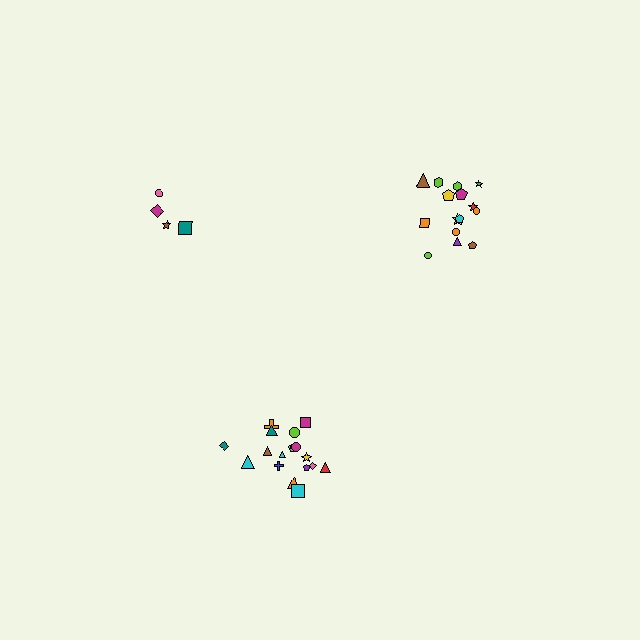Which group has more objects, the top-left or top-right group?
The top-right group.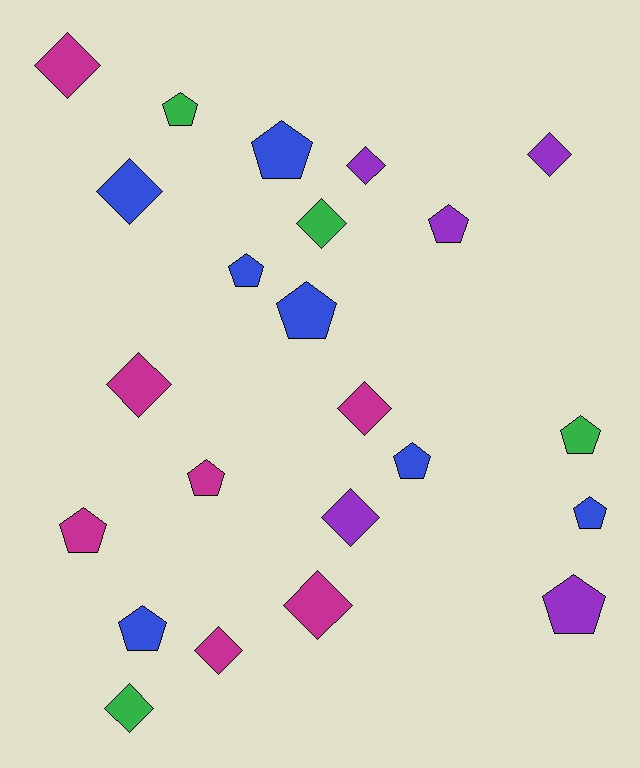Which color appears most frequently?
Blue, with 7 objects.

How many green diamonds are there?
There are 2 green diamonds.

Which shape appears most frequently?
Pentagon, with 12 objects.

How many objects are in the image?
There are 23 objects.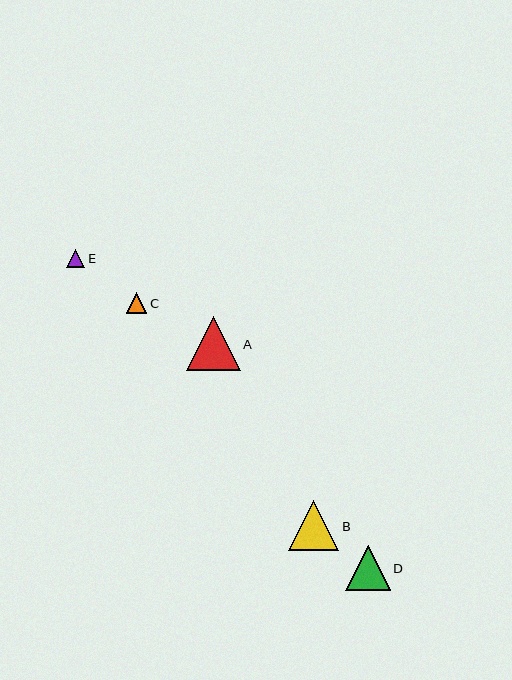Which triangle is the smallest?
Triangle E is the smallest with a size of approximately 18 pixels.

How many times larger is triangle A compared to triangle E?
Triangle A is approximately 3.0 times the size of triangle E.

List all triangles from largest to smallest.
From largest to smallest: A, B, D, C, E.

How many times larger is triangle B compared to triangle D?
Triangle B is approximately 1.1 times the size of triangle D.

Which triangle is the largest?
Triangle A is the largest with a size of approximately 54 pixels.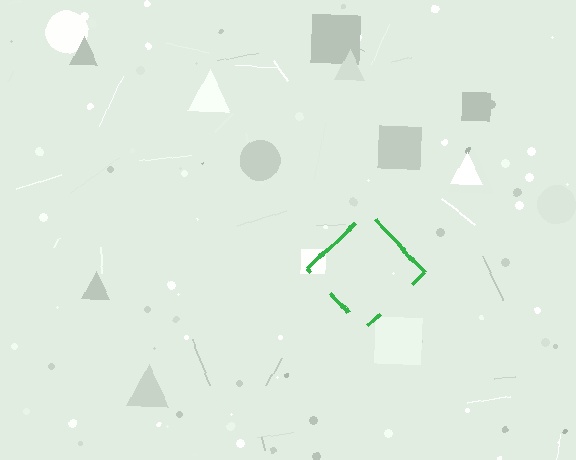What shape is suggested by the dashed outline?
The dashed outline suggests a diamond.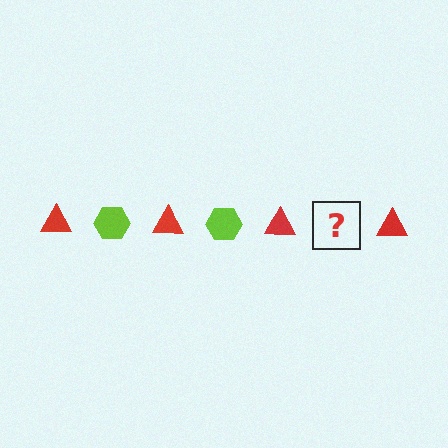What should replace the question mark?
The question mark should be replaced with a lime hexagon.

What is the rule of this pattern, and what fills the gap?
The rule is that the pattern alternates between red triangle and lime hexagon. The gap should be filled with a lime hexagon.